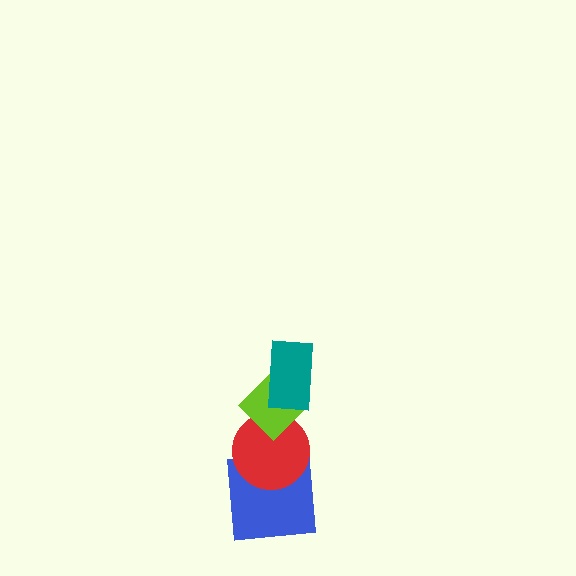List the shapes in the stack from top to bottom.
From top to bottom: the teal rectangle, the lime diamond, the red circle, the blue square.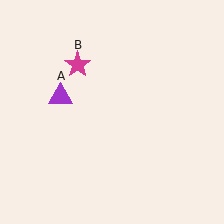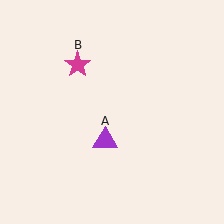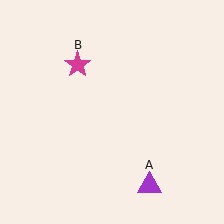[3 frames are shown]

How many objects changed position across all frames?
1 object changed position: purple triangle (object A).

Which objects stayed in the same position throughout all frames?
Magenta star (object B) remained stationary.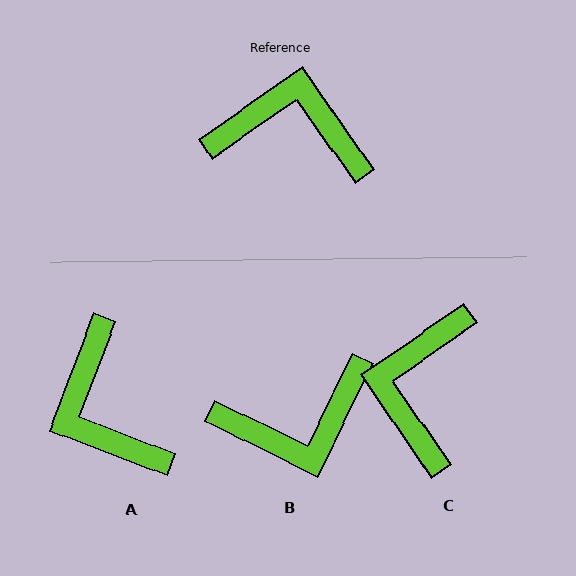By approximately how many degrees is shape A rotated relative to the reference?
Approximately 124 degrees counter-clockwise.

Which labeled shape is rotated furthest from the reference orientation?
B, about 152 degrees away.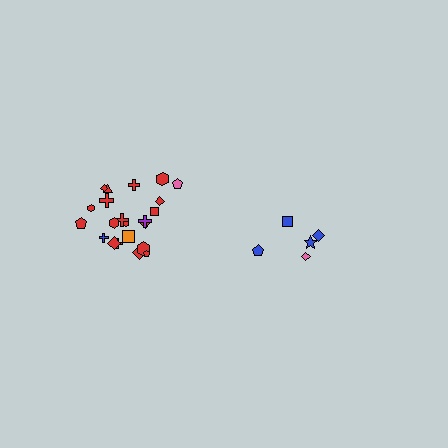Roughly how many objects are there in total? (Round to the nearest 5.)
Roughly 25 objects in total.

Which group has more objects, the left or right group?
The left group.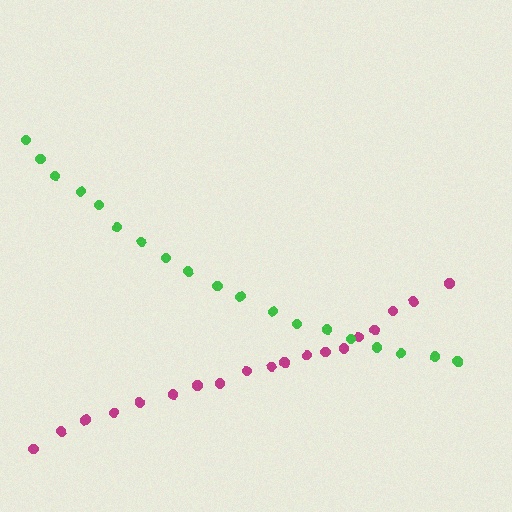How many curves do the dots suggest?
There are 2 distinct paths.